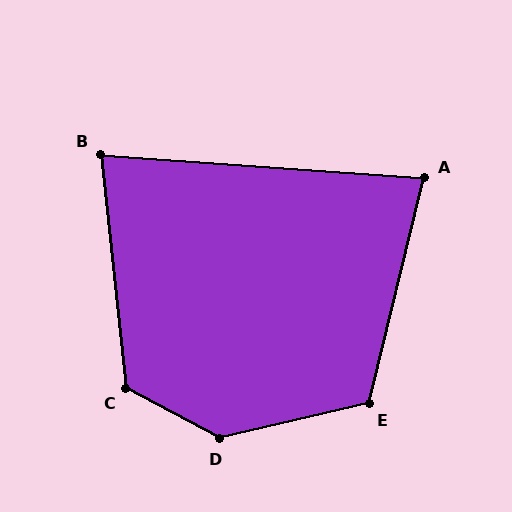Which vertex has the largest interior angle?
D, at approximately 139 degrees.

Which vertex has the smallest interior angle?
B, at approximately 80 degrees.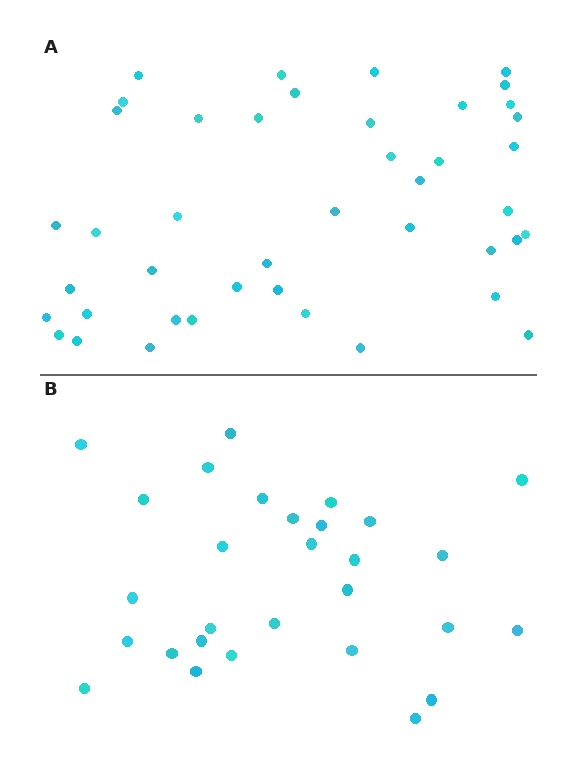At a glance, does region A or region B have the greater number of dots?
Region A (the top region) has more dots.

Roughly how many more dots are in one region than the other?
Region A has approximately 15 more dots than region B.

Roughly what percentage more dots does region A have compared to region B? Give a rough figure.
About 50% more.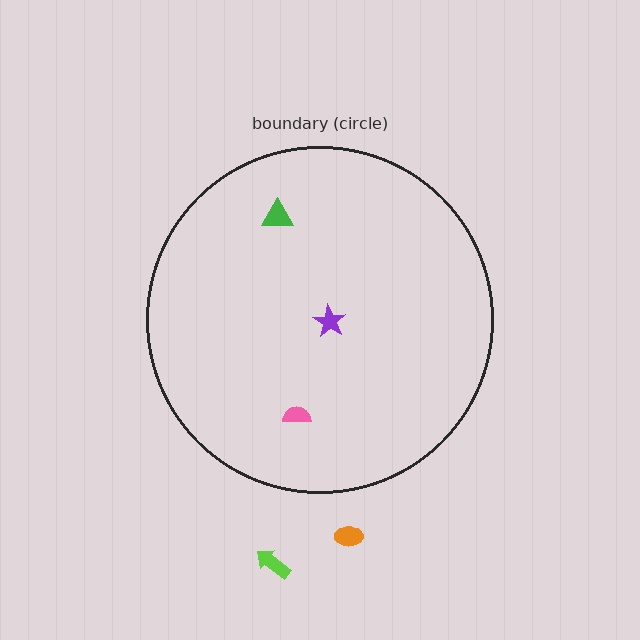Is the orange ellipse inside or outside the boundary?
Outside.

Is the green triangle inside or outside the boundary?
Inside.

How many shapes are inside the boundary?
3 inside, 2 outside.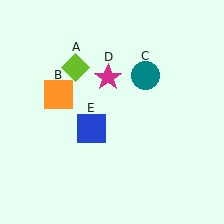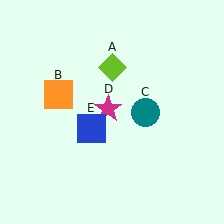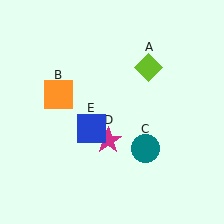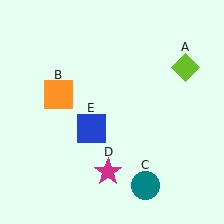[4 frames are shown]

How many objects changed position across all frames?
3 objects changed position: lime diamond (object A), teal circle (object C), magenta star (object D).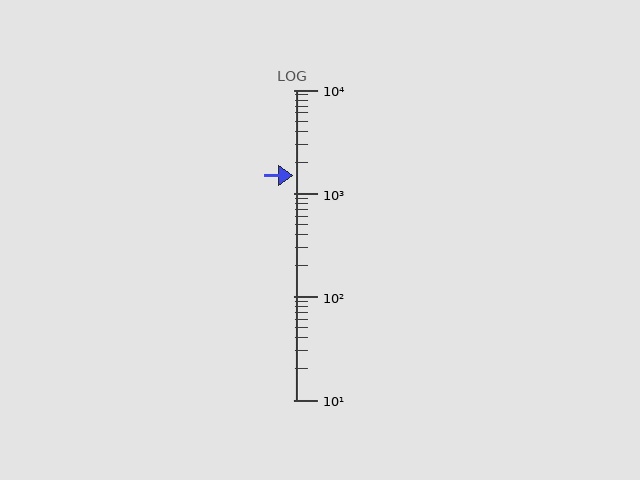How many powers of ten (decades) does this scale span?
The scale spans 3 decades, from 10 to 10000.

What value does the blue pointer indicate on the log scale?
The pointer indicates approximately 1500.